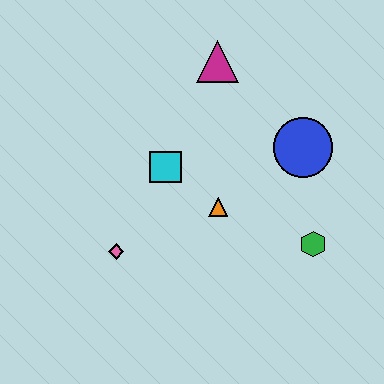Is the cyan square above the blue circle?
No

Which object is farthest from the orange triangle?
The magenta triangle is farthest from the orange triangle.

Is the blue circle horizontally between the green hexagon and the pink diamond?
Yes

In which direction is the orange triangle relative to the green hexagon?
The orange triangle is to the left of the green hexagon.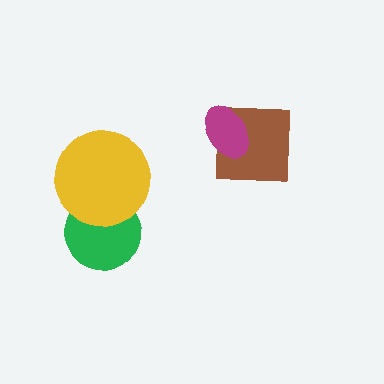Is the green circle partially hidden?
Yes, it is partially covered by another shape.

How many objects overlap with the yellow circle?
1 object overlaps with the yellow circle.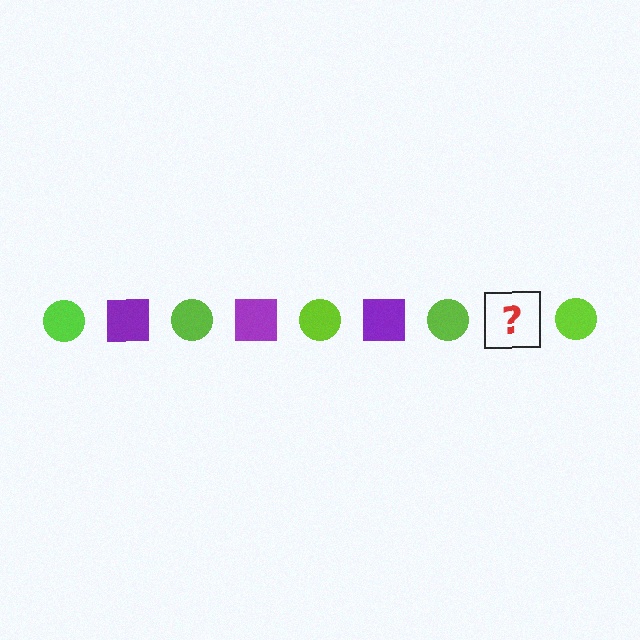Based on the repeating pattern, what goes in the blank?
The blank should be a purple square.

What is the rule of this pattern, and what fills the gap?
The rule is that the pattern alternates between lime circle and purple square. The gap should be filled with a purple square.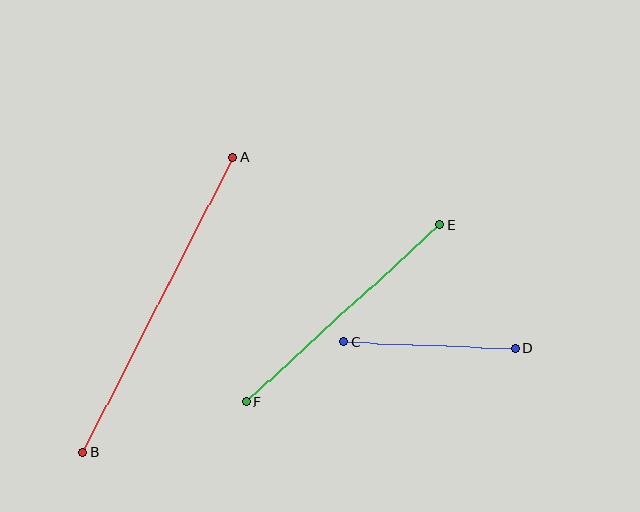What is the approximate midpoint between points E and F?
The midpoint is at approximately (343, 313) pixels.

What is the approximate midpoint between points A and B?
The midpoint is at approximately (158, 305) pixels.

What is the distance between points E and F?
The distance is approximately 263 pixels.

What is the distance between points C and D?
The distance is approximately 172 pixels.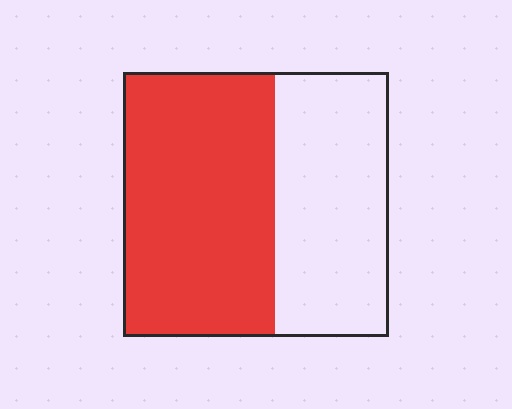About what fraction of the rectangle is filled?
About three fifths (3/5).